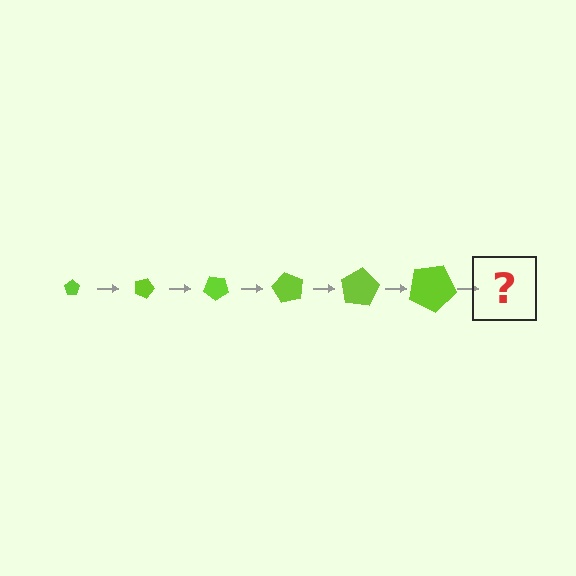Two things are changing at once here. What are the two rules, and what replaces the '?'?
The two rules are that the pentagon grows larger each step and it rotates 20 degrees each step. The '?' should be a pentagon, larger than the previous one and rotated 120 degrees from the start.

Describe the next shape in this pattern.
It should be a pentagon, larger than the previous one and rotated 120 degrees from the start.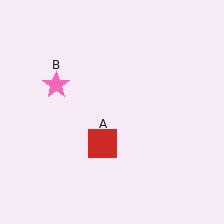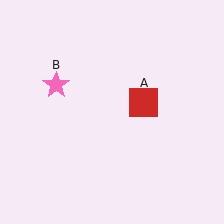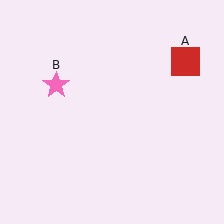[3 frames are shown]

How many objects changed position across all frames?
1 object changed position: red square (object A).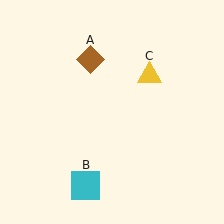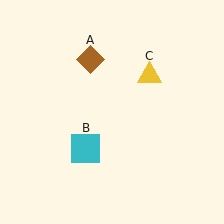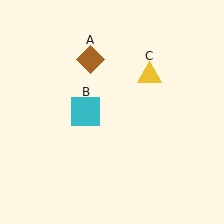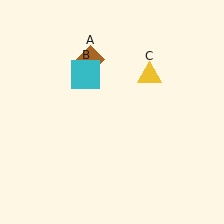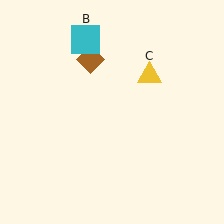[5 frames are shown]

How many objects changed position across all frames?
1 object changed position: cyan square (object B).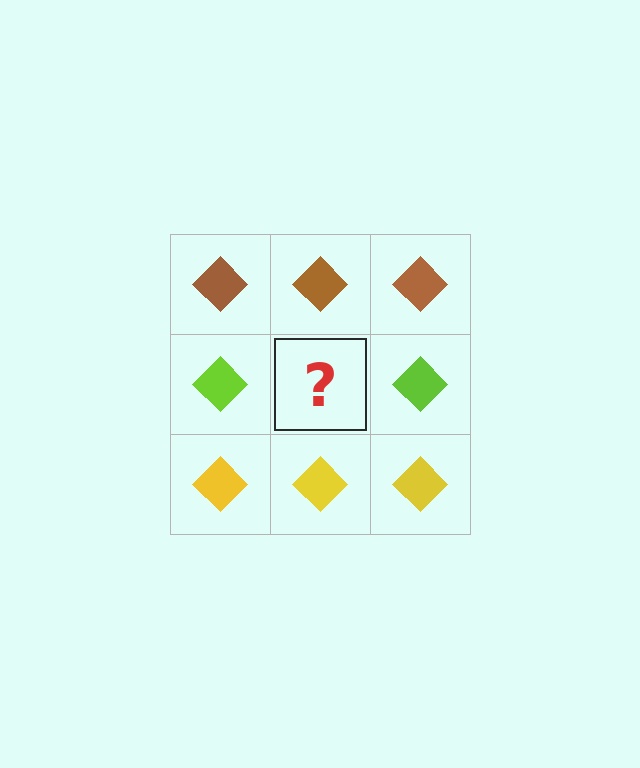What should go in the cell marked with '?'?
The missing cell should contain a lime diamond.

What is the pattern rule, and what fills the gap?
The rule is that each row has a consistent color. The gap should be filled with a lime diamond.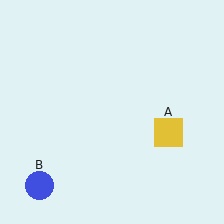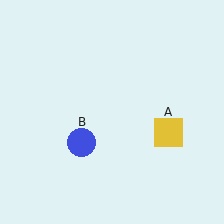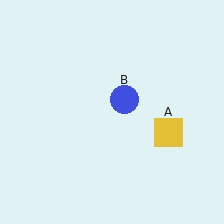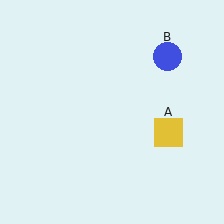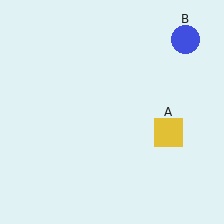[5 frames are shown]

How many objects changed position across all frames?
1 object changed position: blue circle (object B).